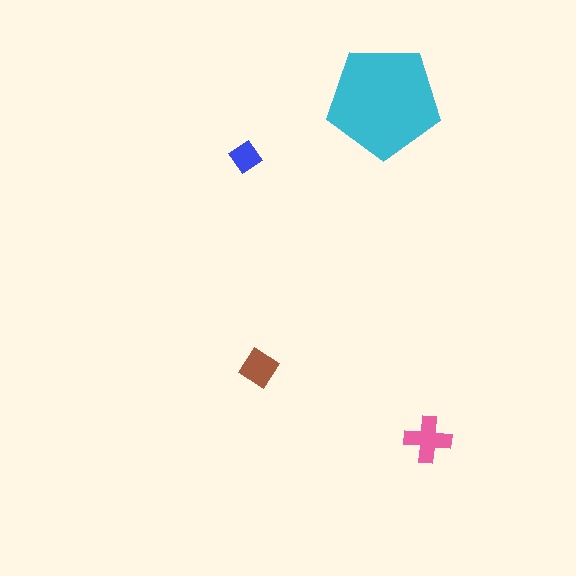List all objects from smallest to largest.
The blue diamond, the brown diamond, the pink cross, the cyan pentagon.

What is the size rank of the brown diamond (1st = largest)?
3rd.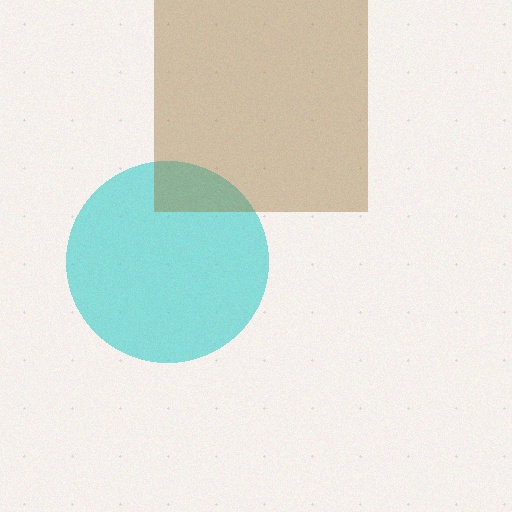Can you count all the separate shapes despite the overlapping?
Yes, there are 2 separate shapes.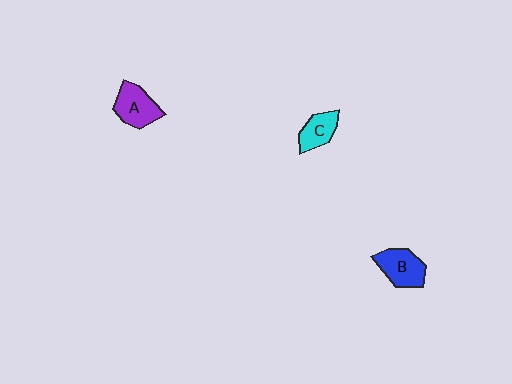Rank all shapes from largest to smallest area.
From largest to smallest: A (purple), B (blue), C (cyan).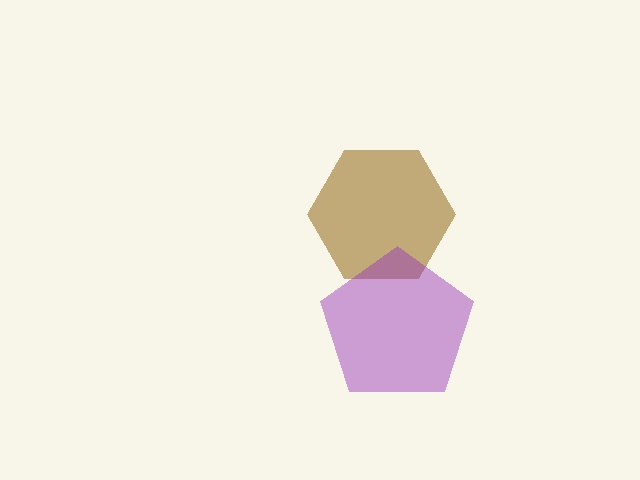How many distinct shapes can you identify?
There are 2 distinct shapes: a brown hexagon, a purple pentagon.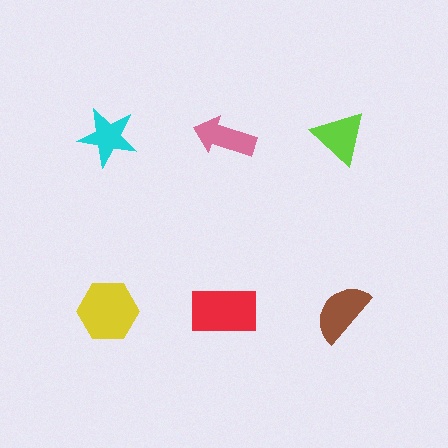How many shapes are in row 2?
3 shapes.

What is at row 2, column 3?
A brown semicircle.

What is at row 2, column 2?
A red rectangle.